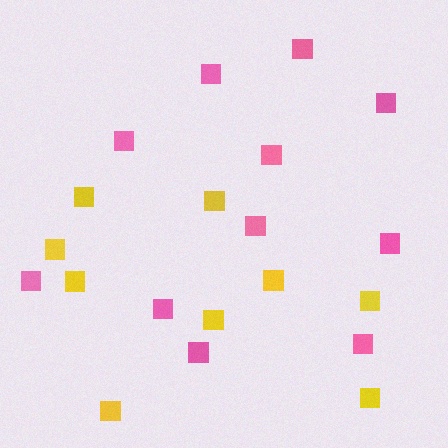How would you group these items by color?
There are 2 groups: one group of pink squares (11) and one group of yellow squares (9).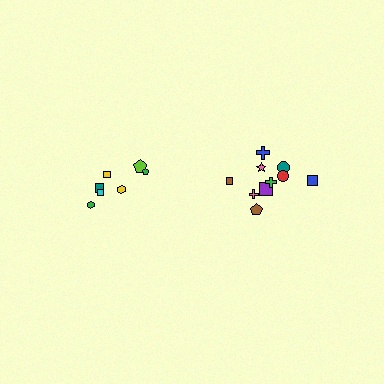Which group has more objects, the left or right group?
The right group.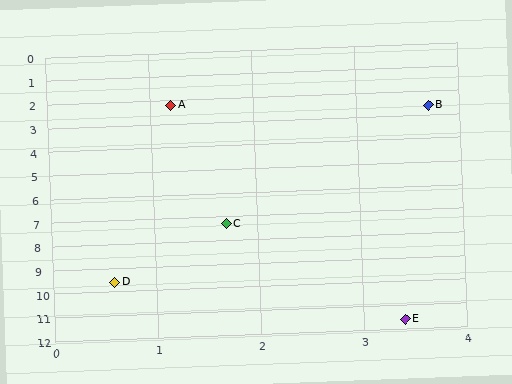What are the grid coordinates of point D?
Point D is at approximately (0.6, 9.6).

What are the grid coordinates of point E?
Point E is at approximately (3.4, 11.6).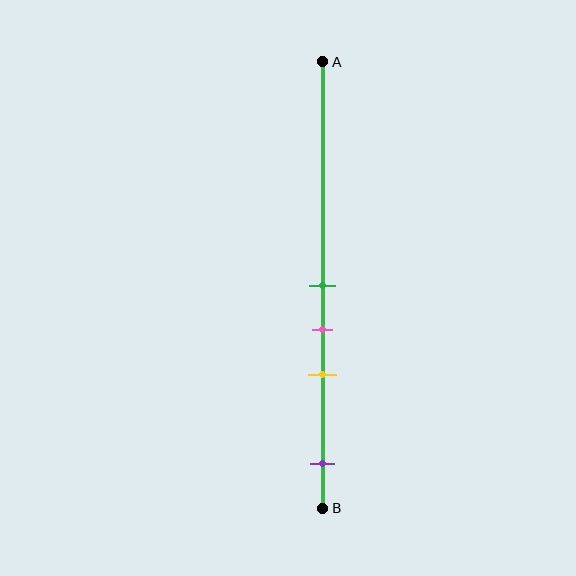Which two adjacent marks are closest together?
The green and pink marks are the closest adjacent pair.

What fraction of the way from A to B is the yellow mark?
The yellow mark is approximately 70% (0.7) of the way from A to B.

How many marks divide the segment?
There are 4 marks dividing the segment.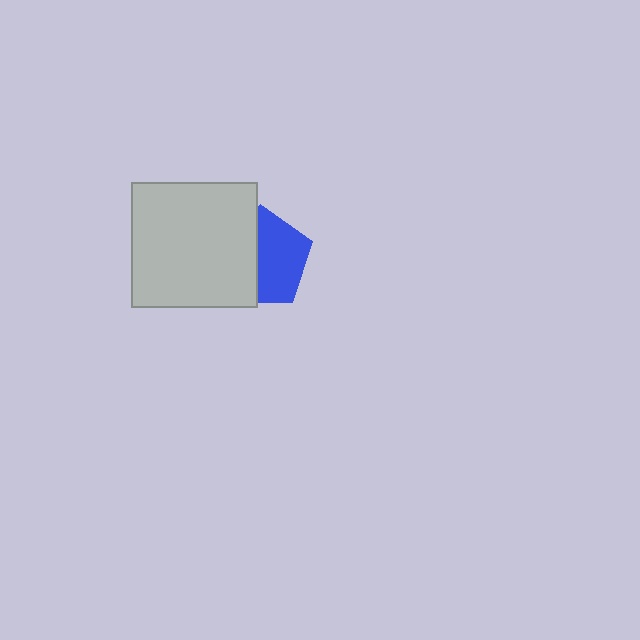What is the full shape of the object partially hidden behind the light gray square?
The partially hidden object is a blue pentagon.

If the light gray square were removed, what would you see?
You would see the complete blue pentagon.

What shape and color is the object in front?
The object in front is a light gray square.